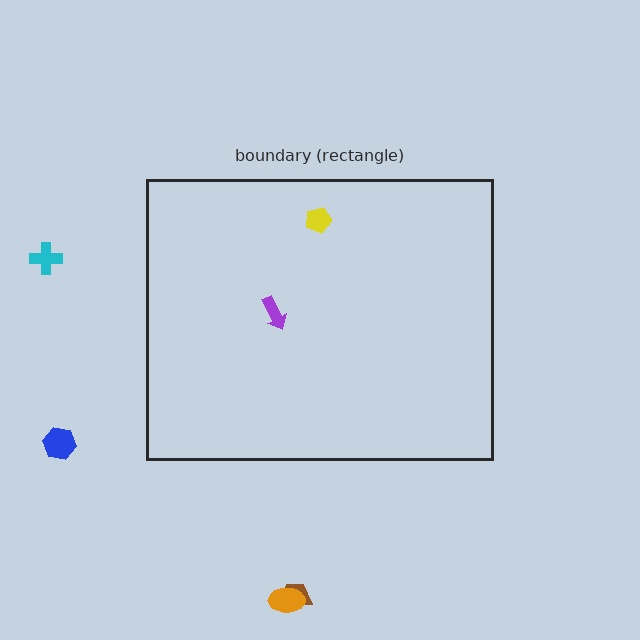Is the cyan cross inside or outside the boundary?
Outside.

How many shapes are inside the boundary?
2 inside, 4 outside.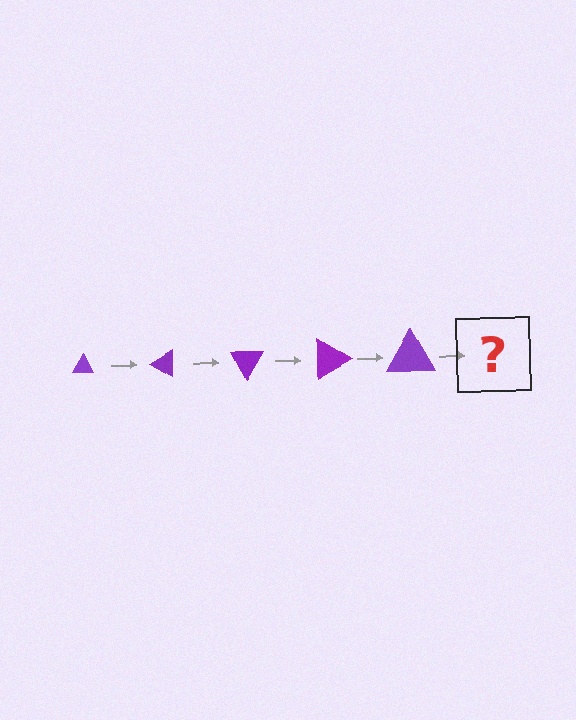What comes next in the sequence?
The next element should be a triangle, larger than the previous one and rotated 150 degrees from the start.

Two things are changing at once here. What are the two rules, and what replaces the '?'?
The two rules are that the triangle grows larger each step and it rotates 30 degrees each step. The '?' should be a triangle, larger than the previous one and rotated 150 degrees from the start.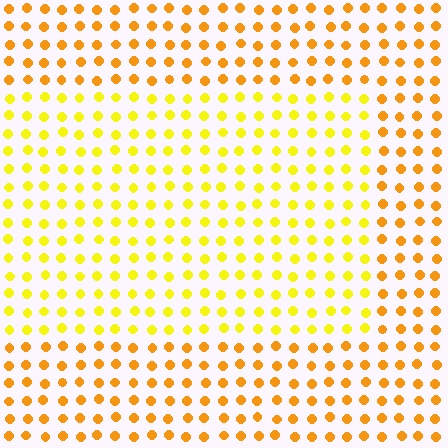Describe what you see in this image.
The image is filled with small orange elements in a uniform arrangement. A rectangle-shaped region is visible where the elements are tinted to a slightly different hue, forming a subtle color boundary.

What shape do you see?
I see a rectangle.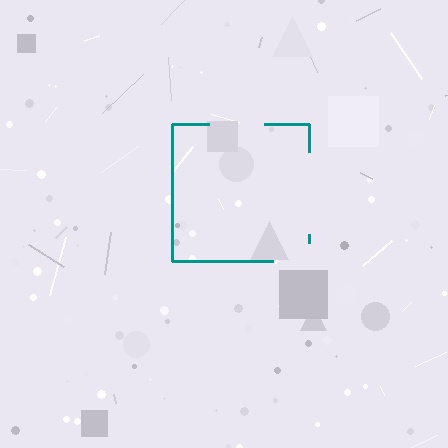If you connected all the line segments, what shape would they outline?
They would outline a square.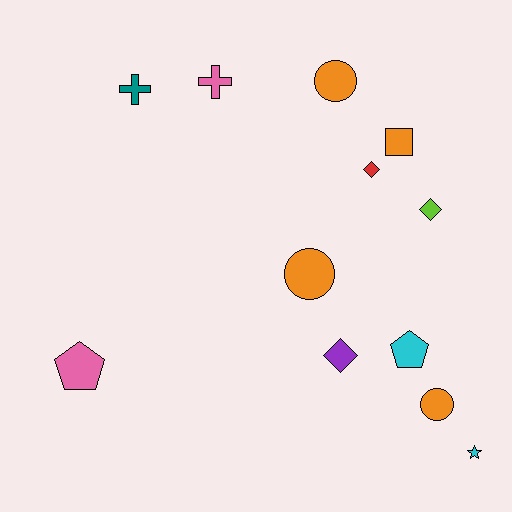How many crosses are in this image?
There are 2 crosses.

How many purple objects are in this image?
There is 1 purple object.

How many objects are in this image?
There are 12 objects.